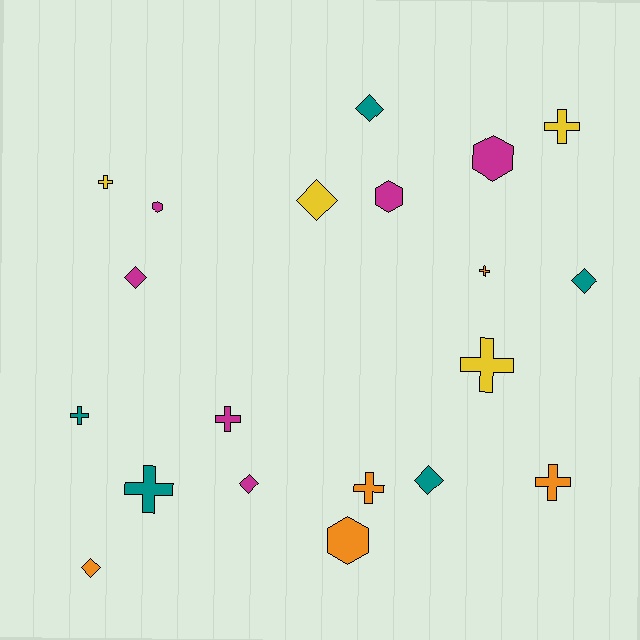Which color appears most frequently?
Magenta, with 6 objects.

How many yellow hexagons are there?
There are no yellow hexagons.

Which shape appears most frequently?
Cross, with 9 objects.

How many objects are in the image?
There are 20 objects.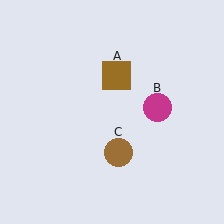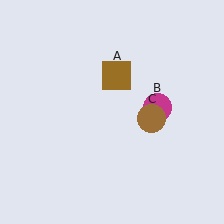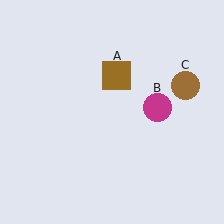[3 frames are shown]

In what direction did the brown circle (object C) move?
The brown circle (object C) moved up and to the right.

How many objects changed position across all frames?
1 object changed position: brown circle (object C).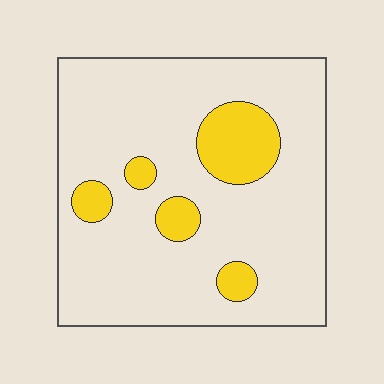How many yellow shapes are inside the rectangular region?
5.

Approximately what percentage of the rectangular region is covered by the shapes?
Approximately 15%.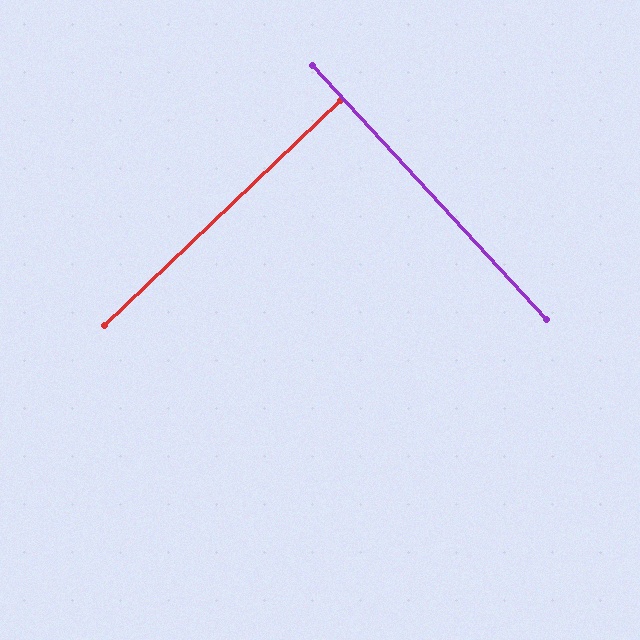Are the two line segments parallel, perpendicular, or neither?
Perpendicular — they meet at approximately 89°.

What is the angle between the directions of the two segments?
Approximately 89 degrees.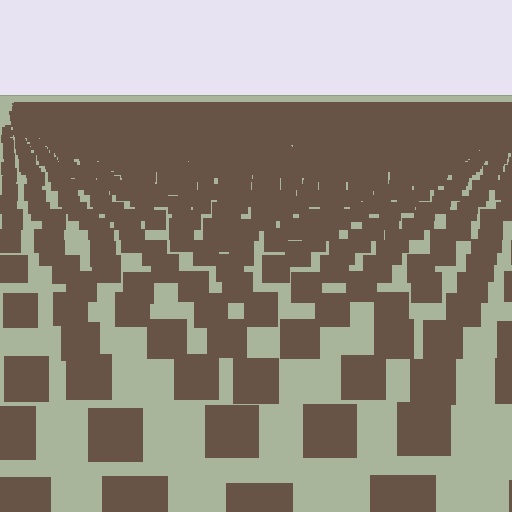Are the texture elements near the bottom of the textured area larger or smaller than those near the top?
Larger. Near the bottom, elements are closer to the viewer and appear at a bigger on-screen size.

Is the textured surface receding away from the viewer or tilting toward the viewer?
The surface is receding away from the viewer. Texture elements get smaller and denser toward the top.